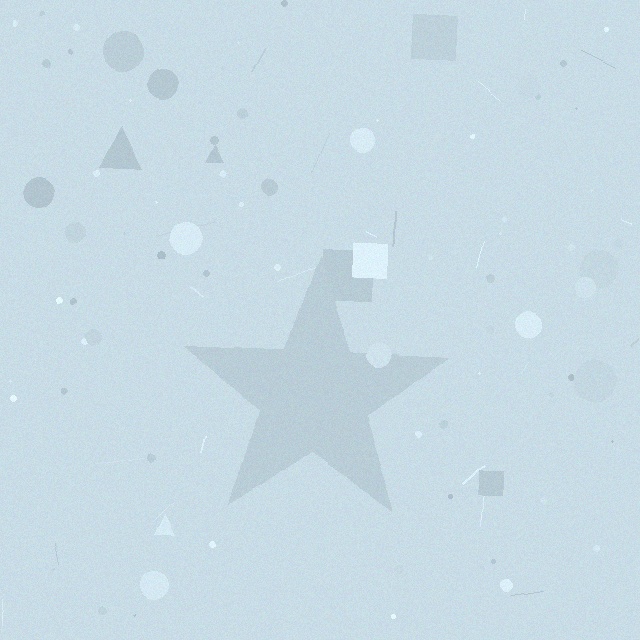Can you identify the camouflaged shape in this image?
The camouflaged shape is a star.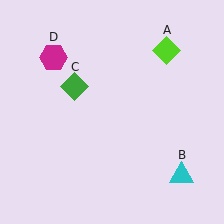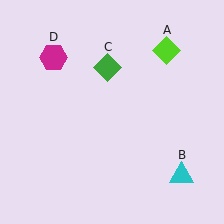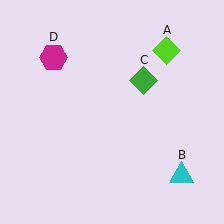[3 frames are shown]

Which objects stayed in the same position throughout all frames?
Lime diamond (object A) and cyan triangle (object B) and magenta hexagon (object D) remained stationary.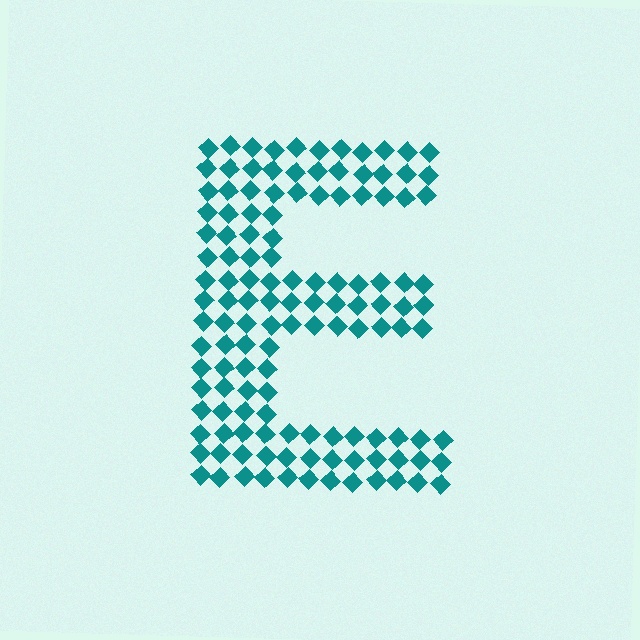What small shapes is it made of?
It is made of small diamonds.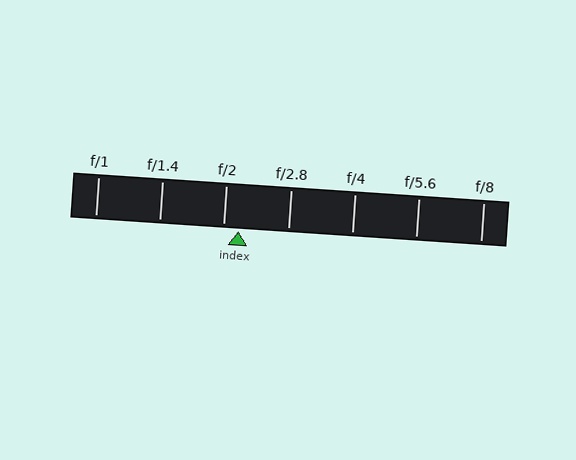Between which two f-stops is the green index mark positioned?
The index mark is between f/2 and f/2.8.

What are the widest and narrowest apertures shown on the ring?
The widest aperture shown is f/1 and the narrowest is f/8.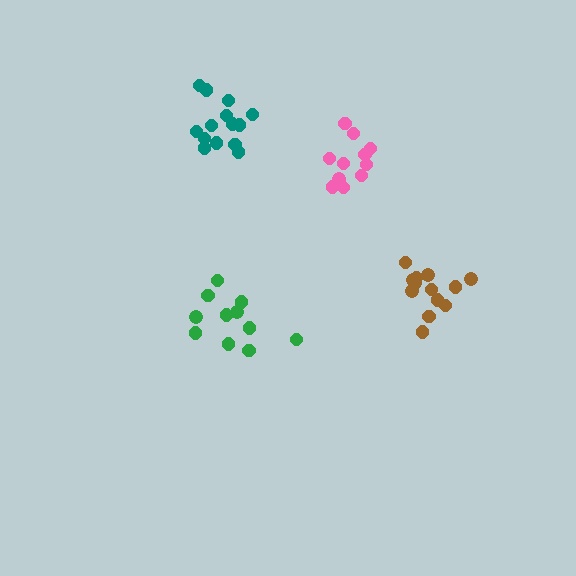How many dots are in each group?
Group 1: 11 dots, Group 2: 13 dots, Group 3: 11 dots, Group 4: 14 dots (49 total).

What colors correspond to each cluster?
The clusters are colored: green, brown, pink, teal.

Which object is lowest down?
The green cluster is bottommost.